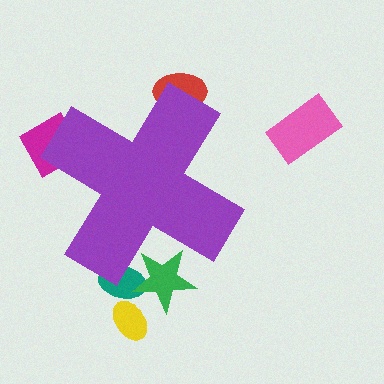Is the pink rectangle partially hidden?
No, the pink rectangle is fully visible.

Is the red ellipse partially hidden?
Yes, the red ellipse is partially hidden behind the purple cross.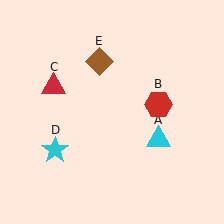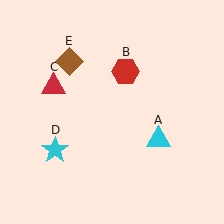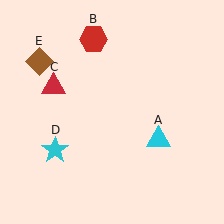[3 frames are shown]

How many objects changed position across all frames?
2 objects changed position: red hexagon (object B), brown diamond (object E).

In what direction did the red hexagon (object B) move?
The red hexagon (object B) moved up and to the left.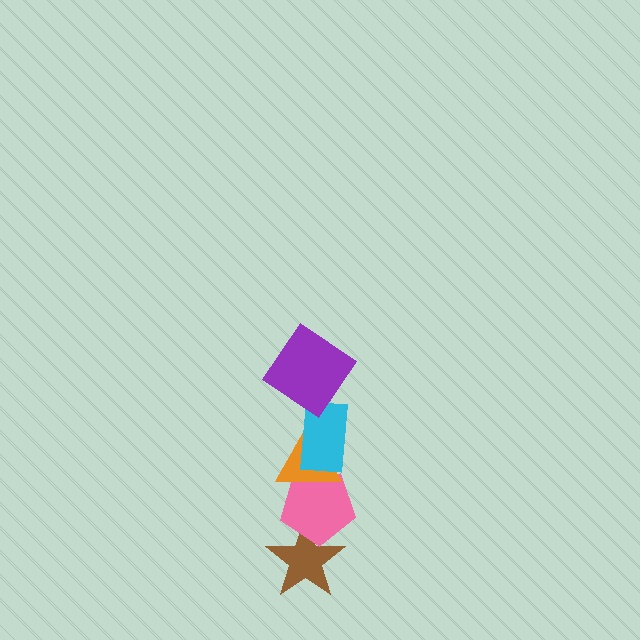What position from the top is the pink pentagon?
The pink pentagon is 4th from the top.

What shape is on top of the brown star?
The pink pentagon is on top of the brown star.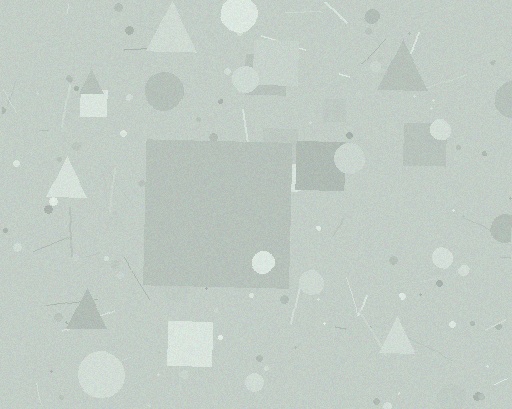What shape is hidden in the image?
A square is hidden in the image.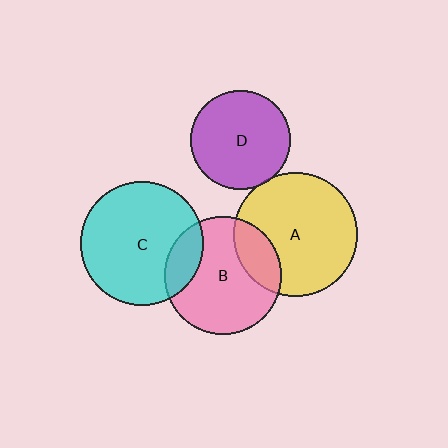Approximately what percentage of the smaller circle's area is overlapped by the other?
Approximately 20%.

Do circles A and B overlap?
Yes.